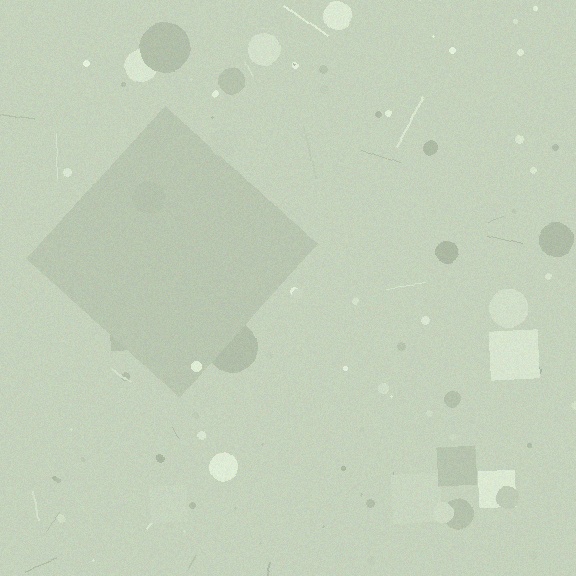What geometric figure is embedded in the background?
A diamond is embedded in the background.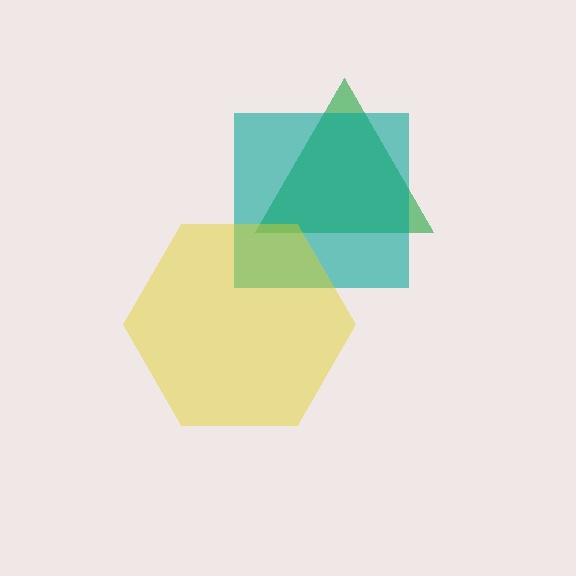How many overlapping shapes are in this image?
There are 3 overlapping shapes in the image.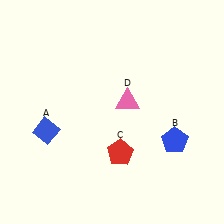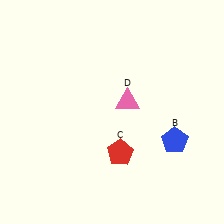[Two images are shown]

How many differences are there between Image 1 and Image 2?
There is 1 difference between the two images.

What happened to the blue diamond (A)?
The blue diamond (A) was removed in Image 2. It was in the bottom-left area of Image 1.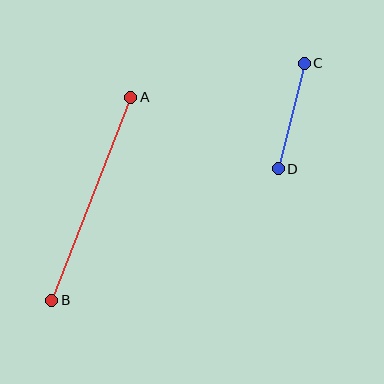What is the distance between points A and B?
The distance is approximately 218 pixels.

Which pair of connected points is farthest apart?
Points A and B are farthest apart.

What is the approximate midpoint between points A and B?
The midpoint is at approximately (91, 199) pixels.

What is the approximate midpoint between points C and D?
The midpoint is at approximately (291, 116) pixels.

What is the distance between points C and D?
The distance is approximately 109 pixels.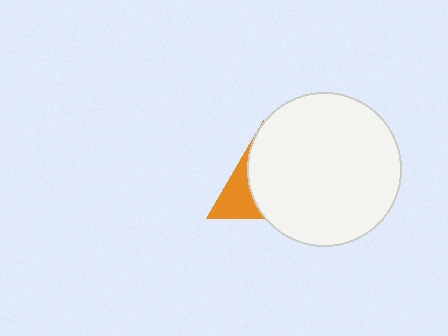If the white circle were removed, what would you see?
You would see the complete orange triangle.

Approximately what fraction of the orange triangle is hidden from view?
Roughly 68% of the orange triangle is hidden behind the white circle.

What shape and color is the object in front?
The object in front is a white circle.